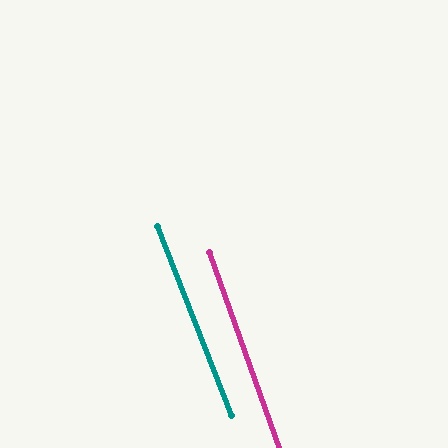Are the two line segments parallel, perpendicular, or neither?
Parallel — their directions differ by only 1.8°.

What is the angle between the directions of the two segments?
Approximately 2 degrees.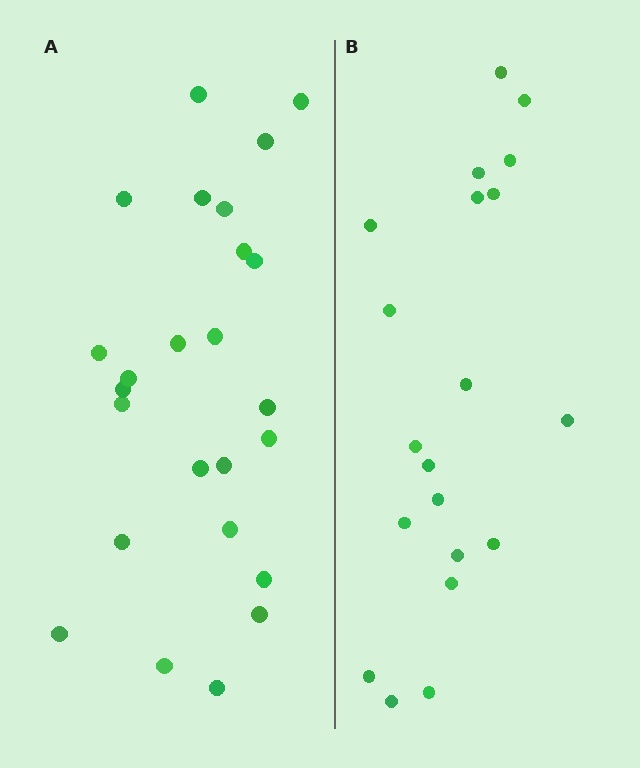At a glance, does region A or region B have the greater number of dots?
Region A (the left region) has more dots.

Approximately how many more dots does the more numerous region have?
Region A has about 5 more dots than region B.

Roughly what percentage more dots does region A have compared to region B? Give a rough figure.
About 25% more.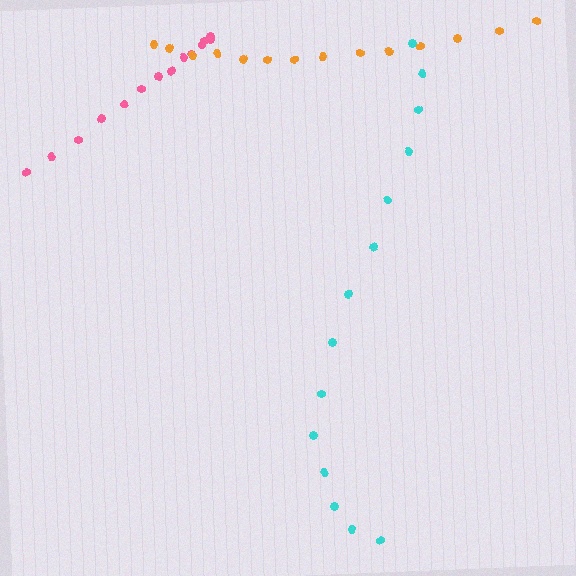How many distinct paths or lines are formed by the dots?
There are 3 distinct paths.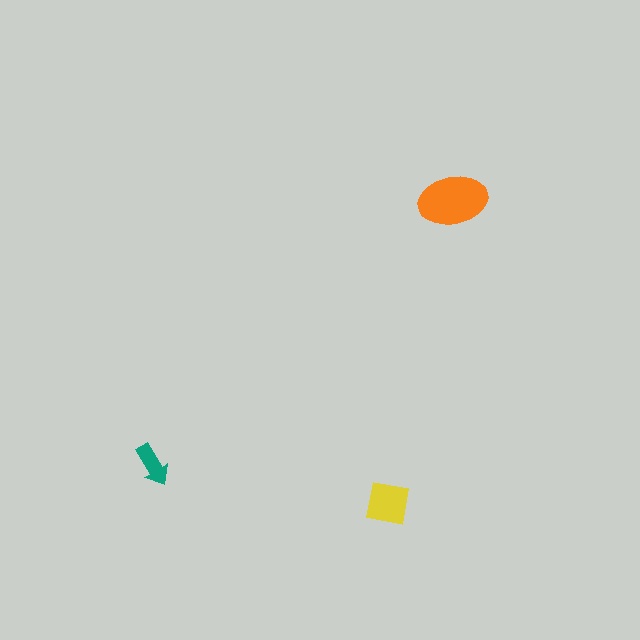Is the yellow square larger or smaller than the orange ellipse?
Smaller.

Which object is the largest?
The orange ellipse.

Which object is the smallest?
The teal arrow.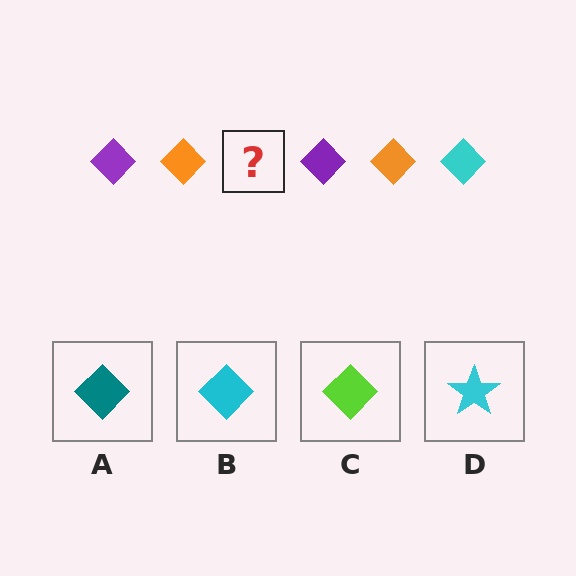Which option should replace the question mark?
Option B.